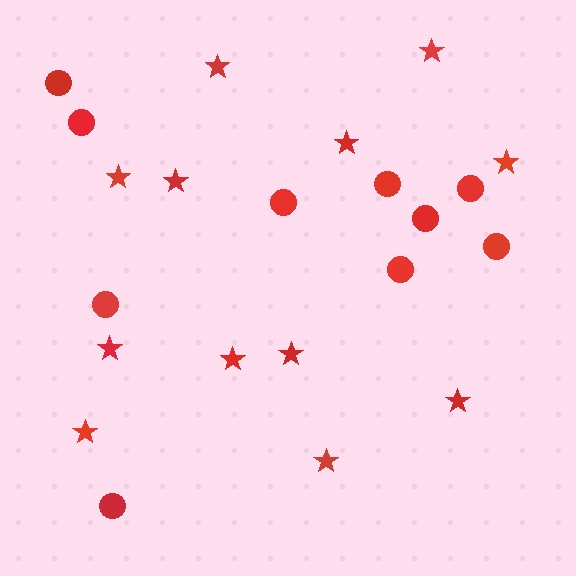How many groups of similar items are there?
There are 2 groups: one group of stars (12) and one group of circles (10).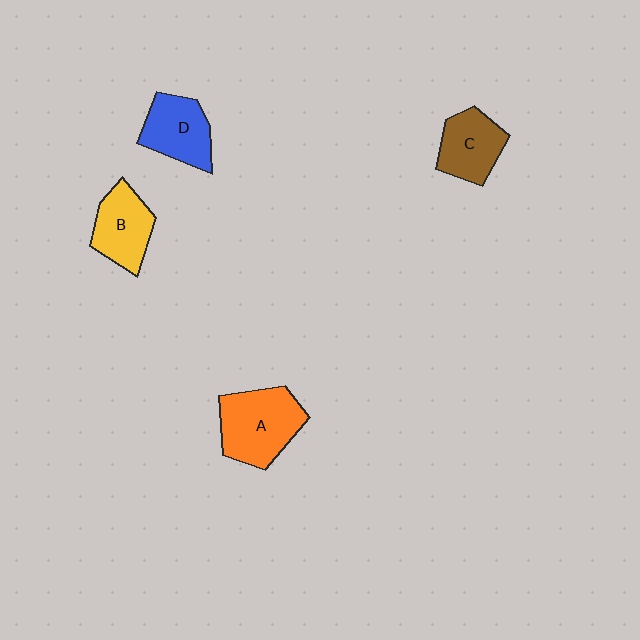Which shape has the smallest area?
Shape C (brown).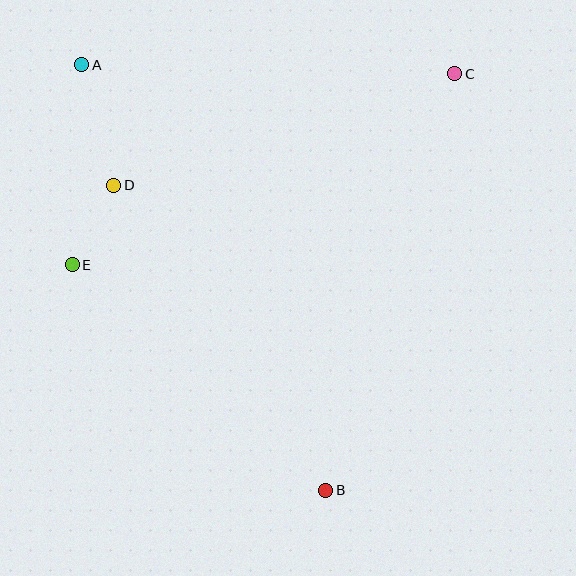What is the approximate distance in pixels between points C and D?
The distance between C and D is approximately 359 pixels.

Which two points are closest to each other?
Points D and E are closest to each other.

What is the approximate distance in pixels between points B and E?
The distance between B and E is approximately 339 pixels.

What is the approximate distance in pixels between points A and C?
The distance between A and C is approximately 373 pixels.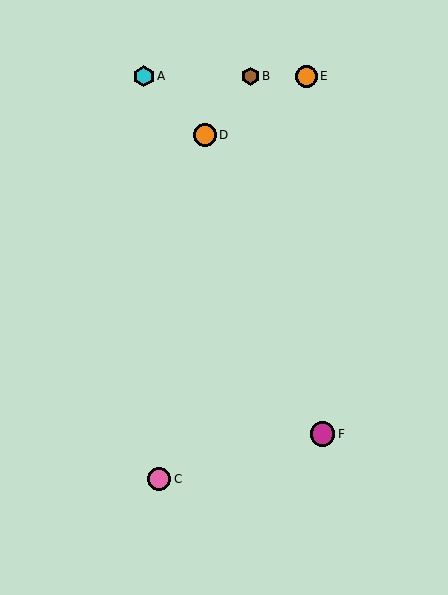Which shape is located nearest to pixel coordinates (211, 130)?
The orange circle (labeled D) at (205, 135) is nearest to that location.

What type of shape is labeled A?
Shape A is a cyan hexagon.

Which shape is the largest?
The magenta circle (labeled F) is the largest.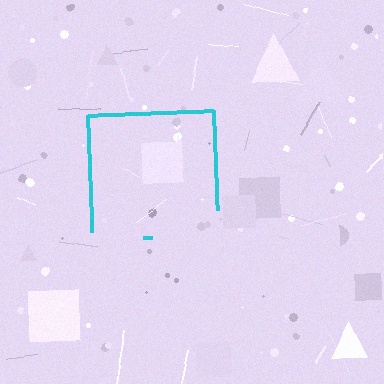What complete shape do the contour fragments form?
The contour fragments form a square.